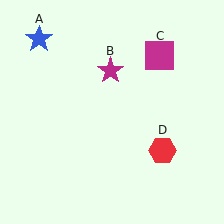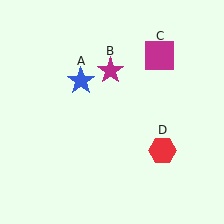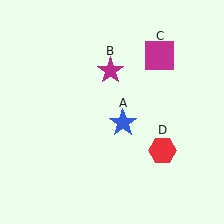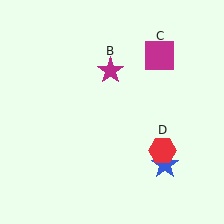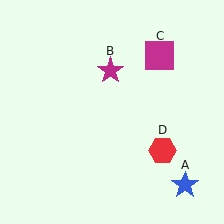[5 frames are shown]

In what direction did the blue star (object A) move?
The blue star (object A) moved down and to the right.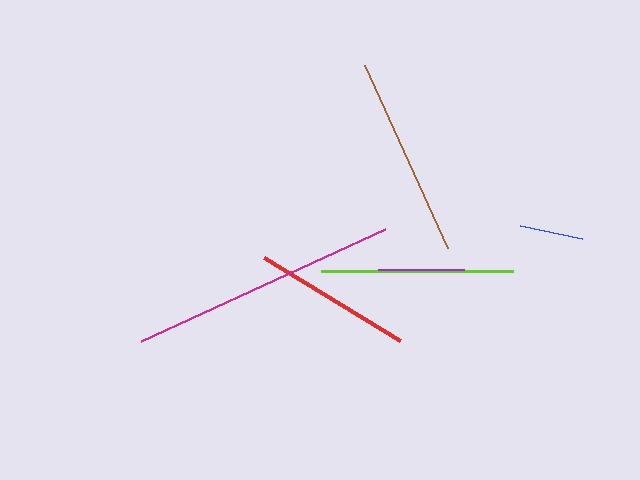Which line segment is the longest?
The magenta line is the longest at approximately 269 pixels.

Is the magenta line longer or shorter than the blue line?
The magenta line is longer than the blue line.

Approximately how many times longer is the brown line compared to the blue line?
The brown line is approximately 3.2 times the length of the blue line.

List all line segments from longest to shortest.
From longest to shortest: magenta, brown, lime, red, purple, blue.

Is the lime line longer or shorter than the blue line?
The lime line is longer than the blue line.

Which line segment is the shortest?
The blue line is the shortest at approximately 63 pixels.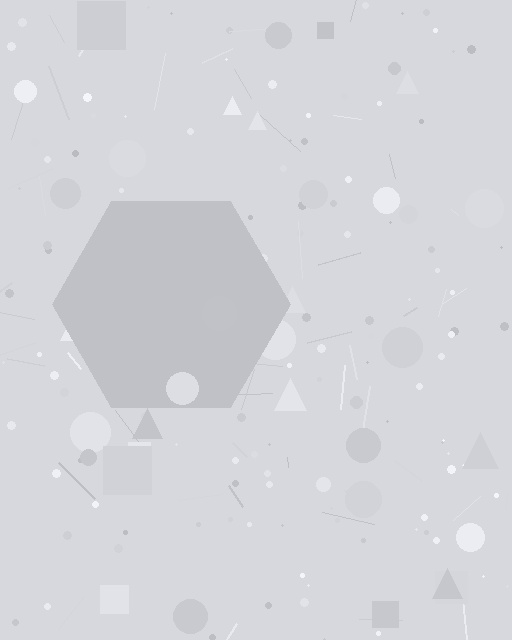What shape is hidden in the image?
A hexagon is hidden in the image.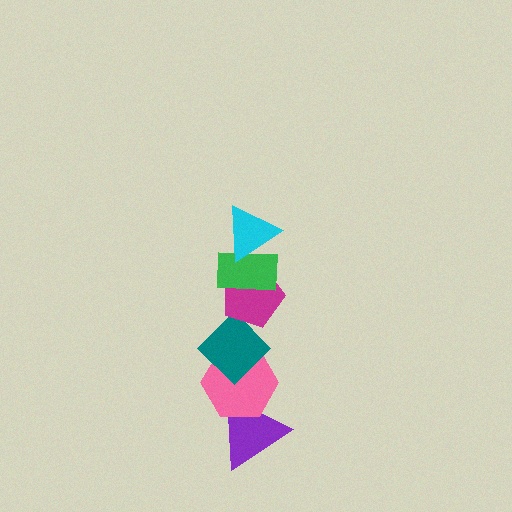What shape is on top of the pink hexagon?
The teal diamond is on top of the pink hexagon.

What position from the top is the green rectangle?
The green rectangle is 2nd from the top.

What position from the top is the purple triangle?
The purple triangle is 6th from the top.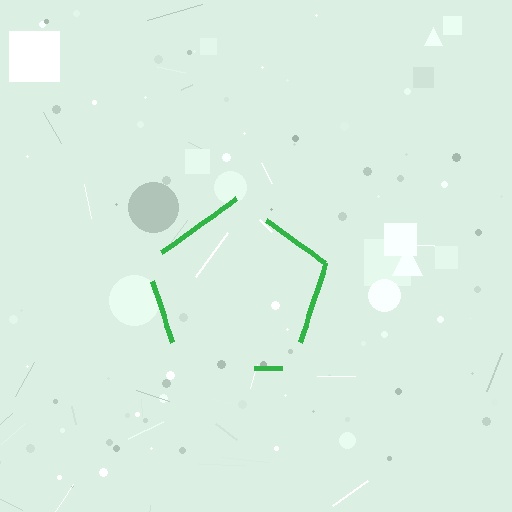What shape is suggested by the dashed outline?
The dashed outline suggests a pentagon.